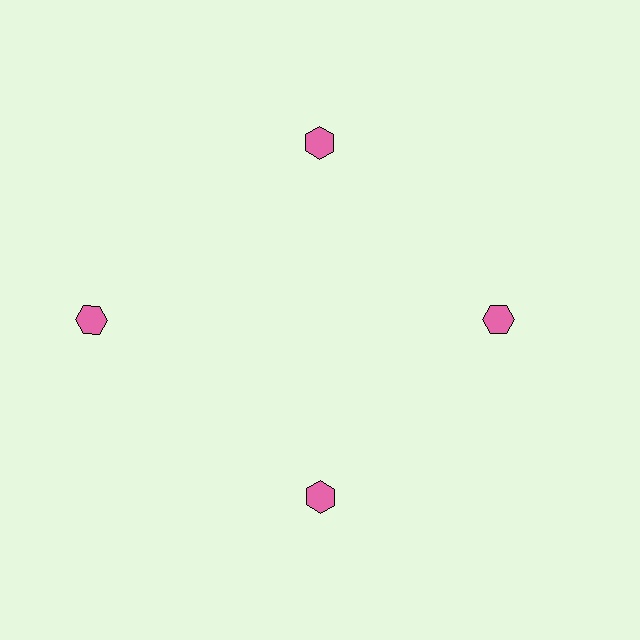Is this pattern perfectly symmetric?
No. The 4 pink hexagons are arranged in a ring, but one element near the 9 o'clock position is pushed outward from the center, breaking the 4-fold rotational symmetry.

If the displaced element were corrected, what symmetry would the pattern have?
It would have 4-fold rotational symmetry — the pattern would map onto itself every 90 degrees.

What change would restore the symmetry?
The symmetry would be restored by moving it inward, back onto the ring so that all 4 hexagons sit at equal angles and equal distance from the center.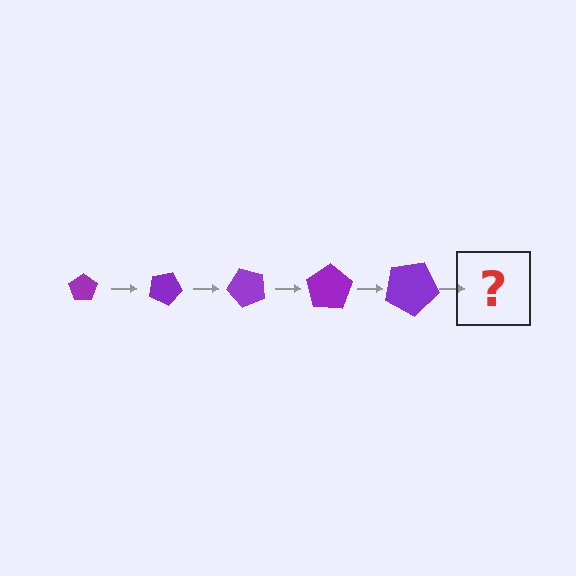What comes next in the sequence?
The next element should be a pentagon, larger than the previous one and rotated 125 degrees from the start.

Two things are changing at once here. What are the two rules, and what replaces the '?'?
The two rules are that the pentagon grows larger each step and it rotates 25 degrees each step. The '?' should be a pentagon, larger than the previous one and rotated 125 degrees from the start.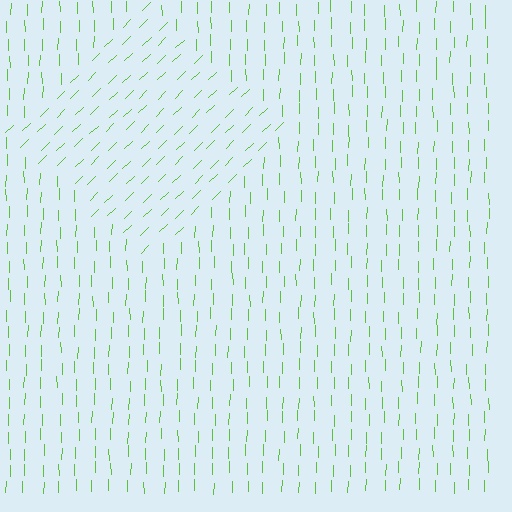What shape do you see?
I see a diamond.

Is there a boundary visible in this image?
Yes, there is a texture boundary formed by a change in line orientation.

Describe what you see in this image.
The image is filled with small lime line segments. A diamond region in the image has lines oriented differently from the surrounding lines, creating a visible texture boundary.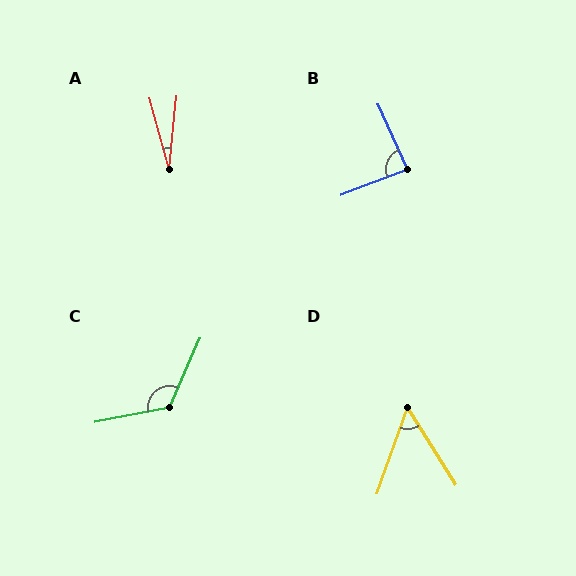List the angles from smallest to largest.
A (21°), D (51°), B (86°), C (125°).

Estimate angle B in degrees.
Approximately 86 degrees.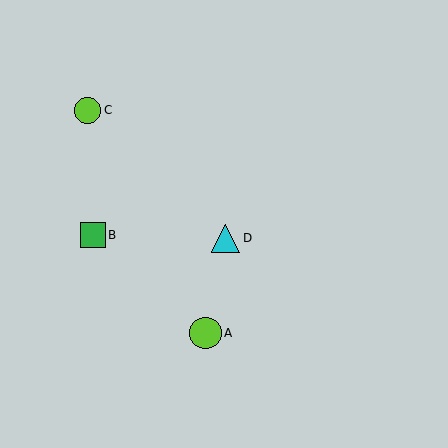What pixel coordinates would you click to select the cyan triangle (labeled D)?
Click at (226, 238) to select the cyan triangle D.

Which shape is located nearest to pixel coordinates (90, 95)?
The lime circle (labeled C) at (87, 110) is nearest to that location.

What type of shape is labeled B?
Shape B is a green square.